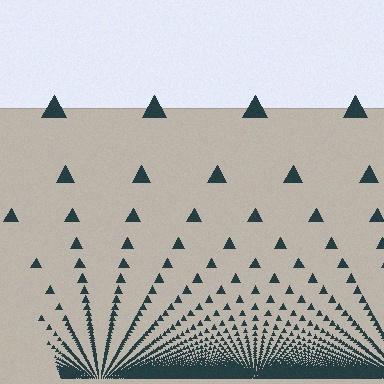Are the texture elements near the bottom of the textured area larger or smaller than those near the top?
Smaller. The gradient is inverted — elements near the bottom are smaller and denser.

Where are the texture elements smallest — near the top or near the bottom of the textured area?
Near the bottom.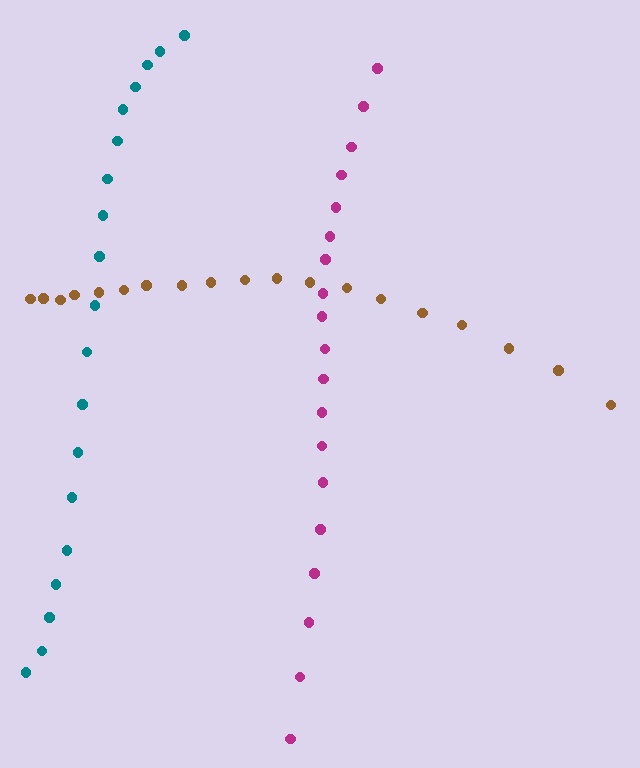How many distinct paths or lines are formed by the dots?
There are 3 distinct paths.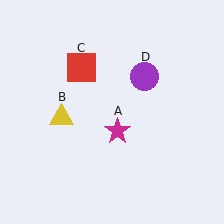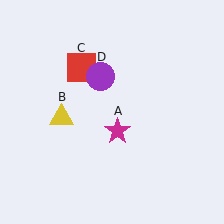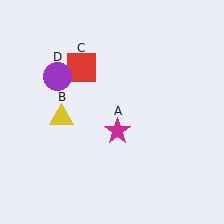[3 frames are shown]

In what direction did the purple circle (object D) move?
The purple circle (object D) moved left.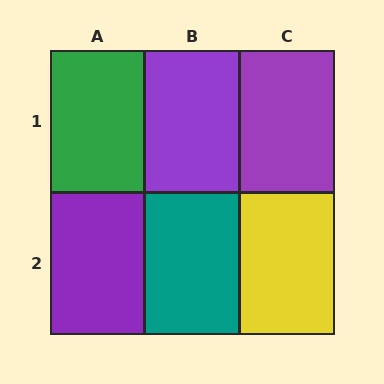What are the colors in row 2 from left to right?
Purple, teal, yellow.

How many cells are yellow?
1 cell is yellow.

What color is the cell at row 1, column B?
Purple.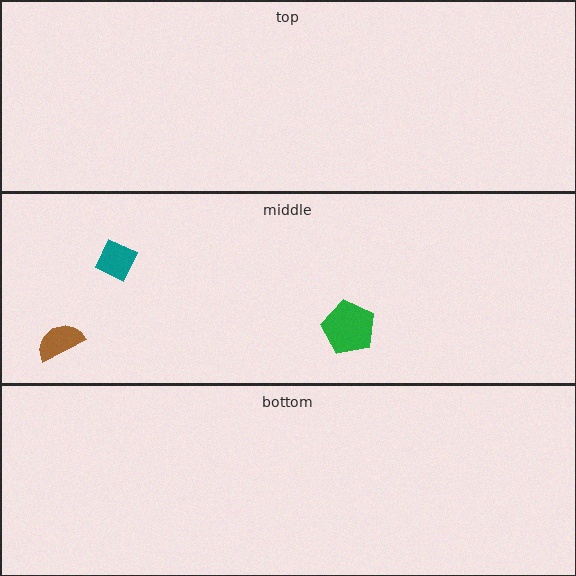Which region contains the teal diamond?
The middle region.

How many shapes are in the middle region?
3.